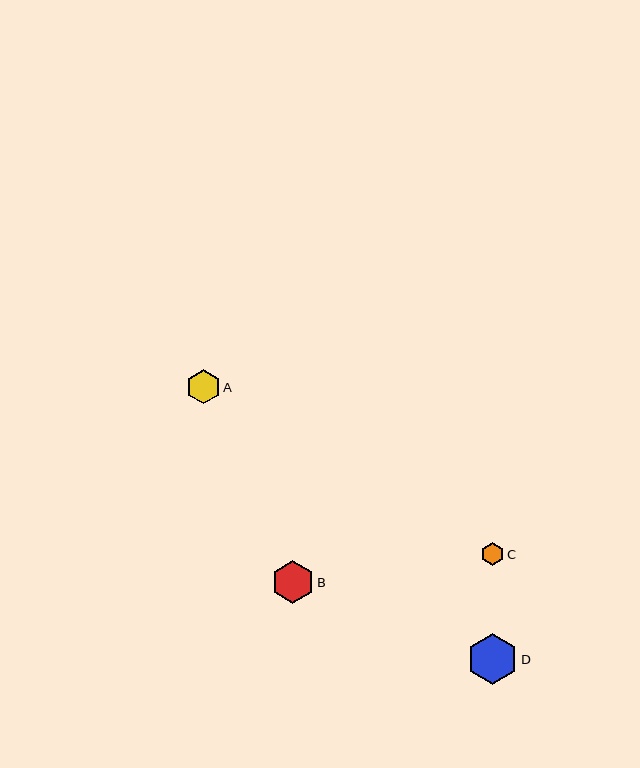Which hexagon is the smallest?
Hexagon C is the smallest with a size of approximately 23 pixels.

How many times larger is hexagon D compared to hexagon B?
Hexagon D is approximately 1.2 times the size of hexagon B.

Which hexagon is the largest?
Hexagon D is the largest with a size of approximately 52 pixels.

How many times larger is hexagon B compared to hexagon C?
Hexagon B is approximately 1.9 times the size of hexagon C.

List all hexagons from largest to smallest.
From largest to smallest: D, B, A, C.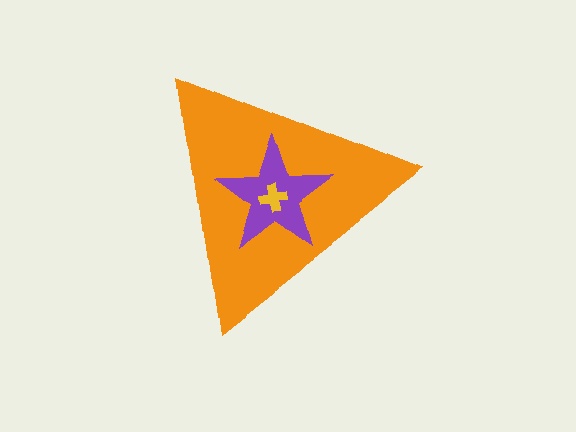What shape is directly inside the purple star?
The yellow cross.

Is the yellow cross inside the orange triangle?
Yes.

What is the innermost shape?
The yellow cross.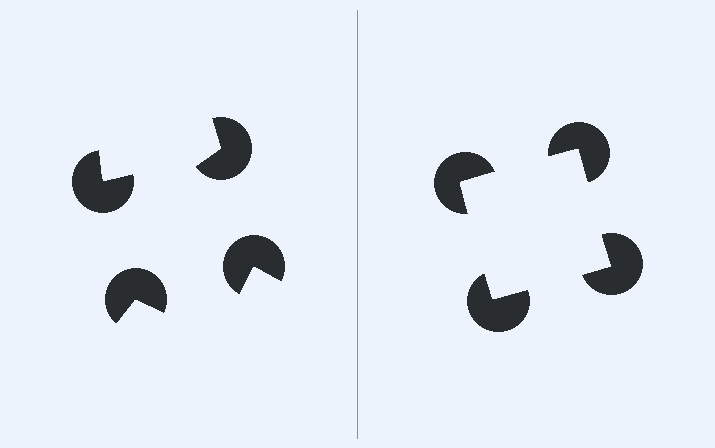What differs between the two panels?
The pac-man discs are positioned identically on both sides; only the wedge orientations differ. On the right they align to a square; on the left they are misaligned.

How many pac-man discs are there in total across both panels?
8 — 4 on each side.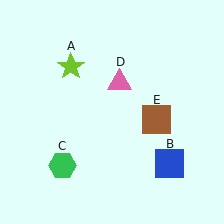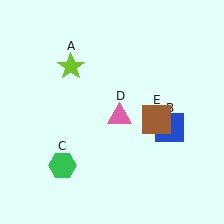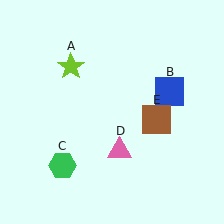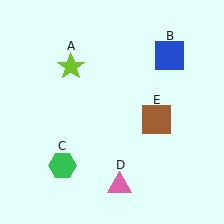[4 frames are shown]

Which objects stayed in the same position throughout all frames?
Lime star (object A) and green hexagon (object C) and brown square (object E) remained stationary.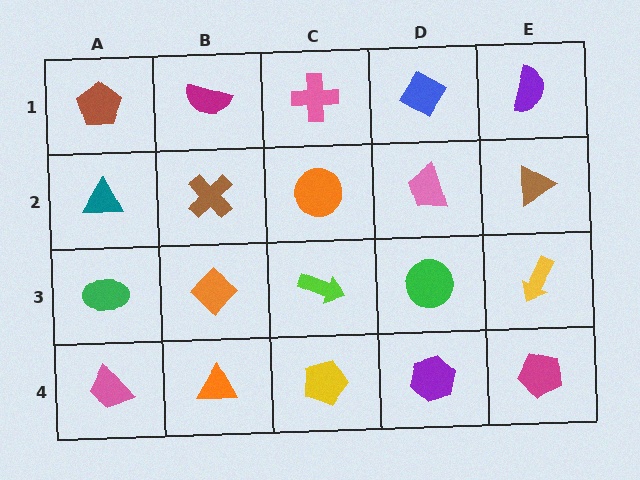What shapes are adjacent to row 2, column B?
A magenta semicircle (row 1, column B), an orange diamond (row 3, column B), a teal triangle (row 2, column A), an orange circle (row 2, column C).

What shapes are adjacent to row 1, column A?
A teal triangle (row 2, column A), a magenta semicircle (row 1, column B).